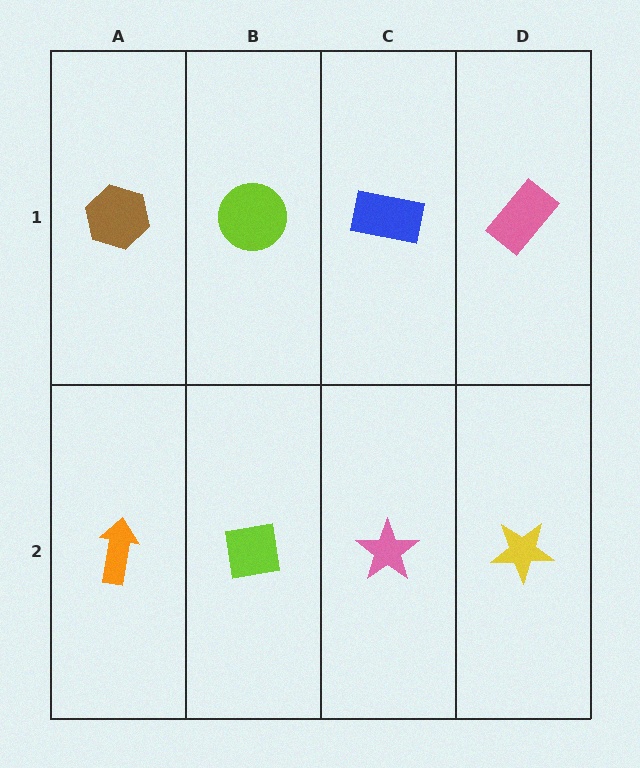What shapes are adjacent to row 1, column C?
A pink star (row 2, column C), a lime circle (row 1, column B), a pink rectangle (row 1, column D).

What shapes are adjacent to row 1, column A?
An orange arrow (row 2, column A), a lime circle (row 1, column B).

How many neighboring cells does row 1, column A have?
2.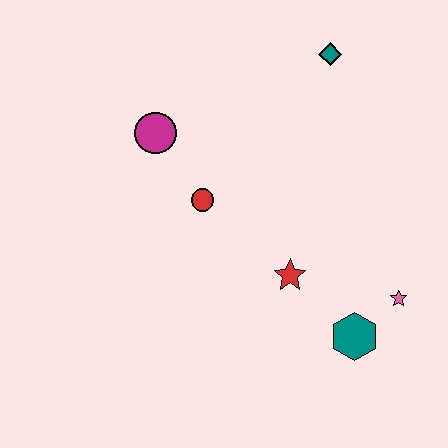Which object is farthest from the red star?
The teal diamond is farthest from the red star.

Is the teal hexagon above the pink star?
No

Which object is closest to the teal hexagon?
The pink star is closest to the teal hexagon.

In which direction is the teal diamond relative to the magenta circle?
The teal diamond is to the right of the magenta circle.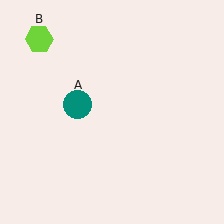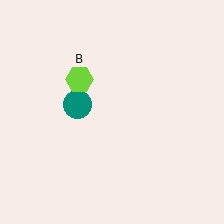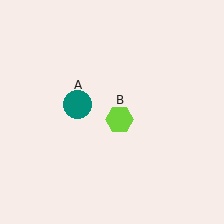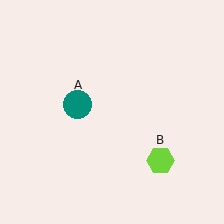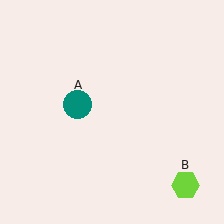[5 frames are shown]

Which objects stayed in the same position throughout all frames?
Teal circle (object A) remained stationary.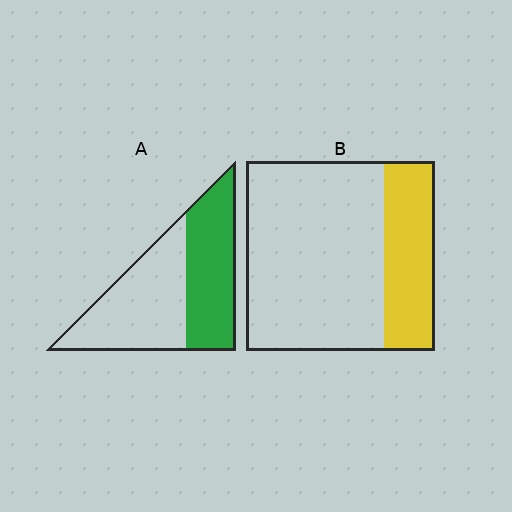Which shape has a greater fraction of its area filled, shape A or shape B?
Shape A.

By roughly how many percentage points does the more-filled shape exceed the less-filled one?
By roughly 20 percentage points (A over B).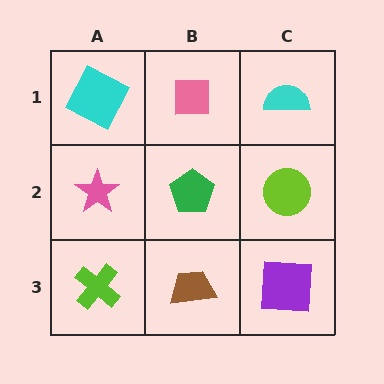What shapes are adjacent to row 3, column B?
A green pentagon (row 2, column B), a lime cross (row 3, column A), a purple square (row 3, column C).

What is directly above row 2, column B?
A pink square.